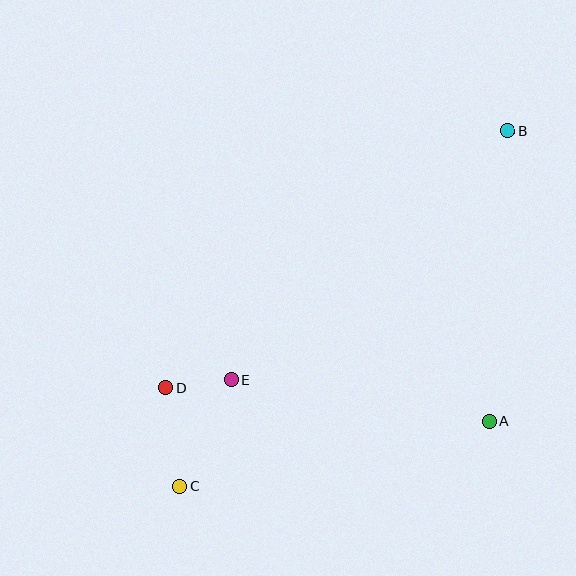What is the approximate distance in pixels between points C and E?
The distance between C and E is approximately 120 pixels.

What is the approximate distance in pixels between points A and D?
The distance between A and D is approximately 325 pixels.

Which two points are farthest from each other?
Points B and C are farthest from each other.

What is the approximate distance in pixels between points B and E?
The distance between B and E is approximately 371 pixels.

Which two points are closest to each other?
Points D and E are closest to each other.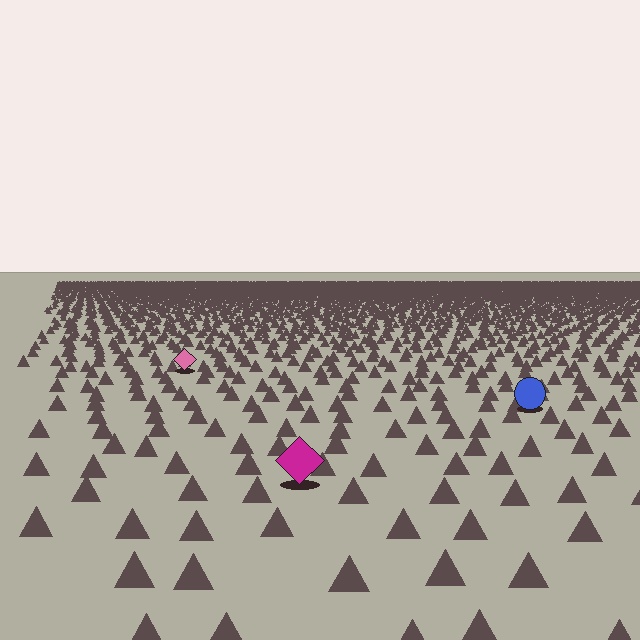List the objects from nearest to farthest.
From nearest to farthest: the magenta diamond, the blue circle, the pink diamond.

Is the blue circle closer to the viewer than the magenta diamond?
No. The magenta diamond is closer — you can tell from the texture gradient: the ground texture is coarser near it.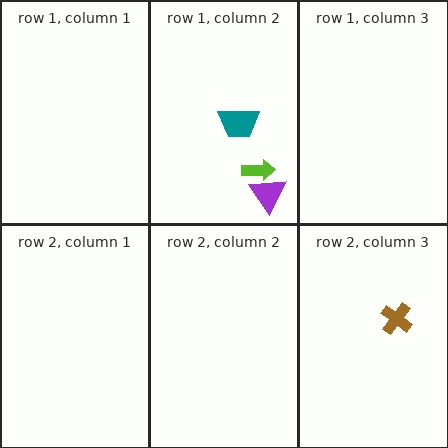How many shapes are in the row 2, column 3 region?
1.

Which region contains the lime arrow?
The row 1, column 2 region.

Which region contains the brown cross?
The row 2, column 3 region.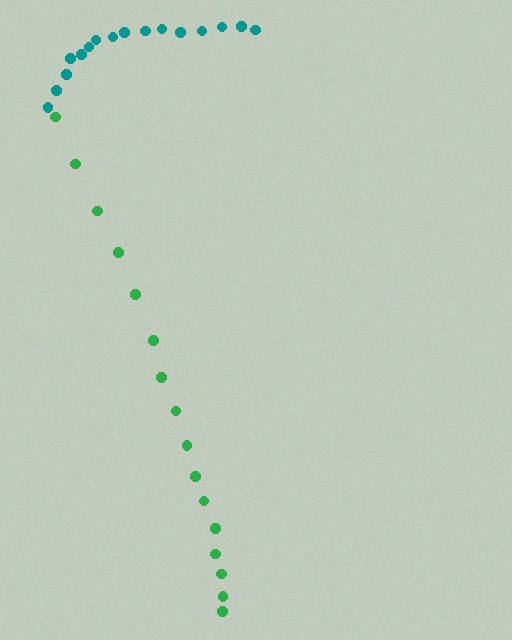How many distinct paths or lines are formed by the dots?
There are 2 distinct paths.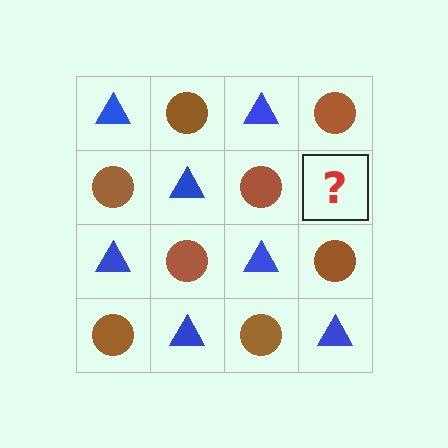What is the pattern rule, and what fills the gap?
The rule is that it alternates blue triangle and brown circle in a checkerboard pattern. The gap should be filled with a blue triangle.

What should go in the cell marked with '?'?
The missing cell should contain a blue triangle.